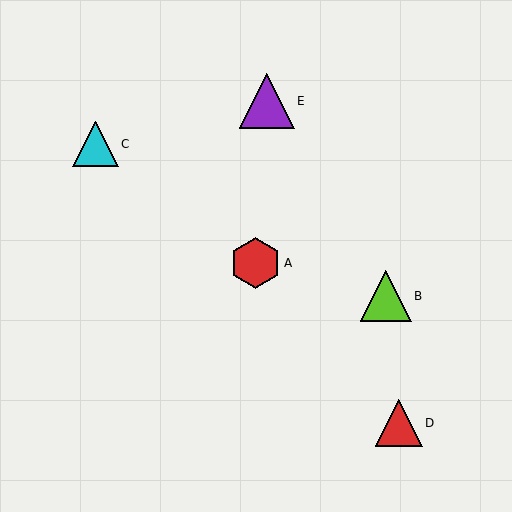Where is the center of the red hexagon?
The center of the red hexagon is at (256, 263).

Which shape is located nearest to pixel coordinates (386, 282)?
The lime triangle (labeled B) at (386, 296) is nearest to that location.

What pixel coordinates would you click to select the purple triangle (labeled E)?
Click at (267, 101) to select the purple triangle E.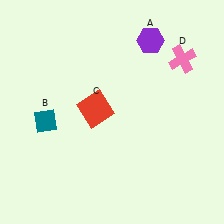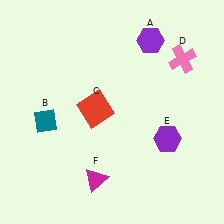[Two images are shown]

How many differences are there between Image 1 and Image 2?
There are 2 differences between the two images.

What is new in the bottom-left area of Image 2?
A magenta triangle (F) was added in the bottom-left area of Image 2.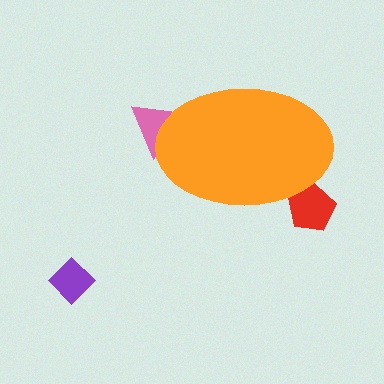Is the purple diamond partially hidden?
No, the purple diamond is fully visible.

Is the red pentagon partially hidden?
Yes, the red pentagon is partially hidden behind the orange ellipse.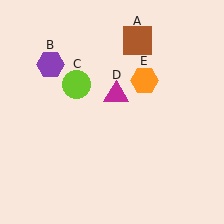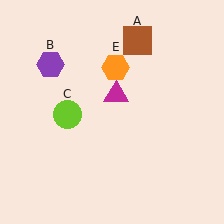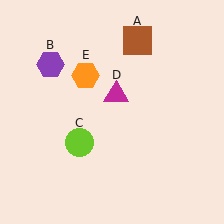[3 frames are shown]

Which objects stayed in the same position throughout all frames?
Brown square (object A) and purple hexagon (object B) and magenta triangle (object D) remained stationary.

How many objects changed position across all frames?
2 objects changed position: lime circle (object C), orange hexagon (object E).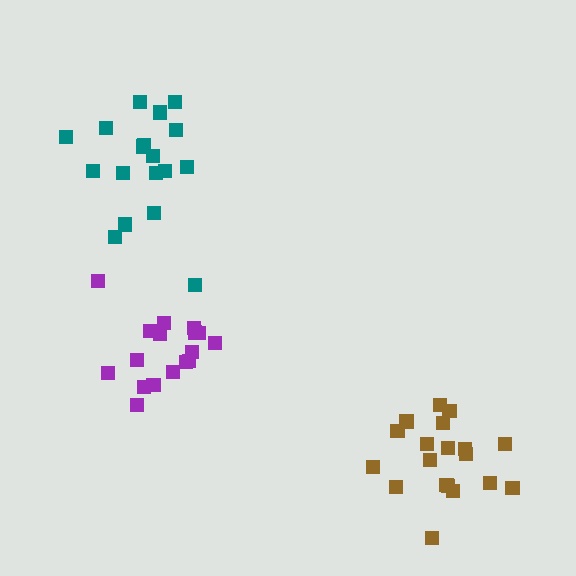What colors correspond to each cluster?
The clusters are colored: purple, teal, brown.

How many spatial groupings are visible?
There are 3 spatial groupings.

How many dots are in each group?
Group 1: 17 dots, Group 2: 18 dots, Group 3: 19 dots (54 total).